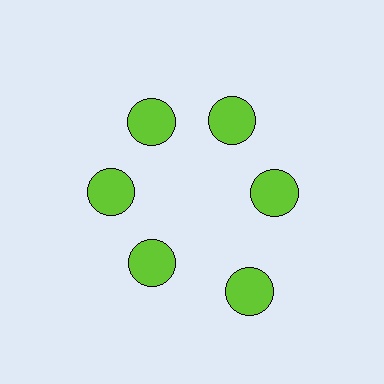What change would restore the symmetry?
The symmetry would be restored by moving it inward, back onto the ring so that all 6 circles sit at equal angles and equal distance from the center.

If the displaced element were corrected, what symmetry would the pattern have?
It would have 6-fold rotational symmetry — the pattern would map onto itself every 60 degrees.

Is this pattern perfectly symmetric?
No. The 6 lime circles are arranged in a ring, but one element near the 5 o'clock position is pushed outward from the center, breaking the 6-fold rotational symmetry.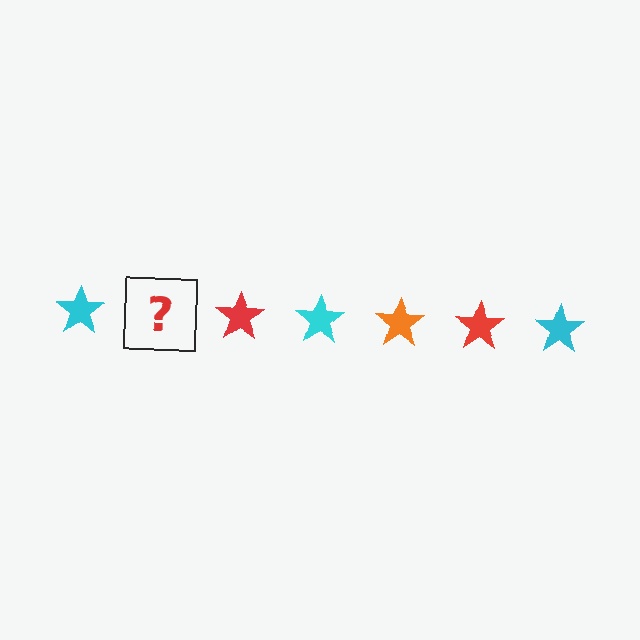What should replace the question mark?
The question mark should be replaced with an orange star.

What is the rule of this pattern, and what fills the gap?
The rule is that the pattern cycles through cyan, orange, red stars. The gap should be filled with an orange star.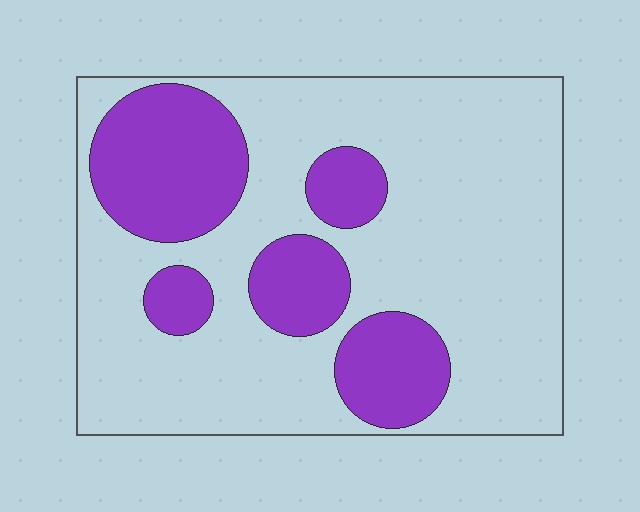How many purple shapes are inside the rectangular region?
5.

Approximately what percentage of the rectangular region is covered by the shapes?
Approximately 30%.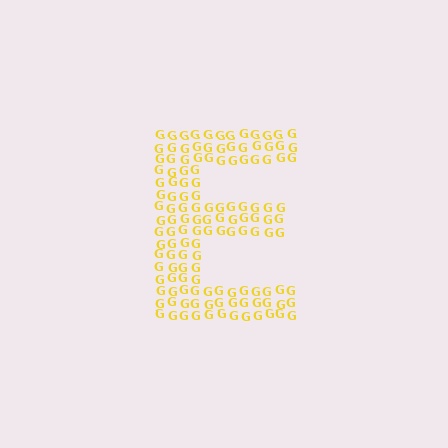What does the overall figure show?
The overall figure shows the letter E.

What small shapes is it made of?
It is made of small letter G's.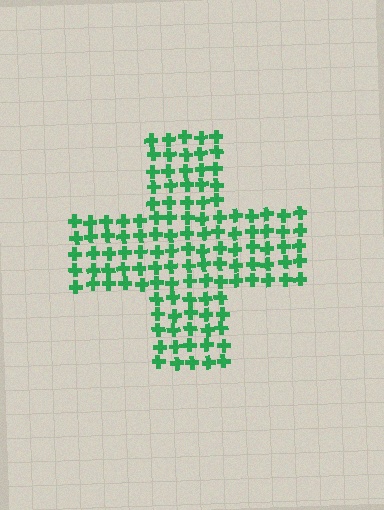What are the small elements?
The small elements are crosses.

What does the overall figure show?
The overall figure shows a cross.